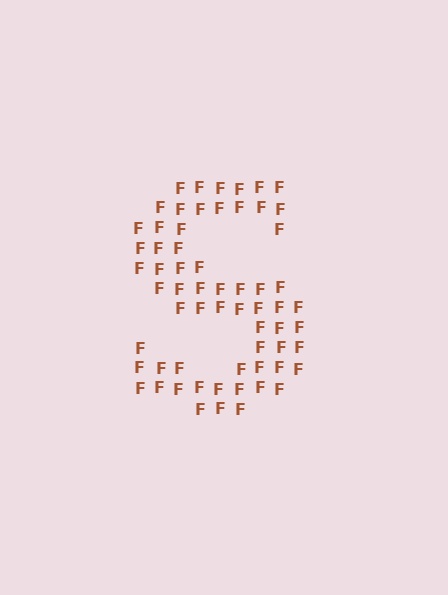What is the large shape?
The large shape is the letter S.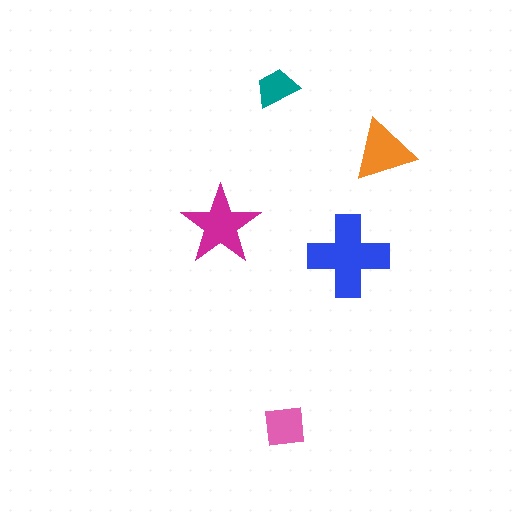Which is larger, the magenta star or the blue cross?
The blue cross.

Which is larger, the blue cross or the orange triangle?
The blue cross.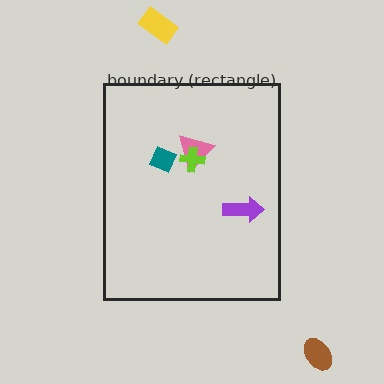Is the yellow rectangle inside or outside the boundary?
Outside.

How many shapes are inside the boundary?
4 inside, 2 outside.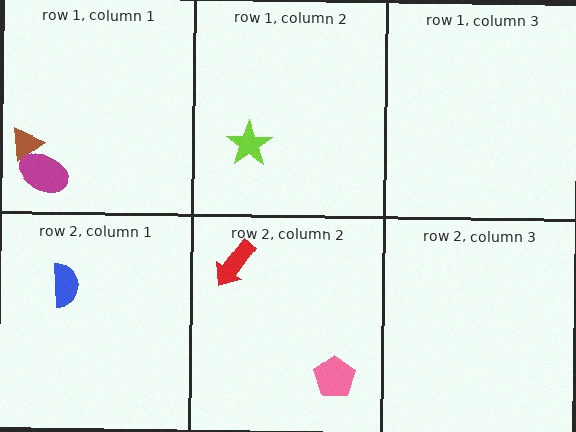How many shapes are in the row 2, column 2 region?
2.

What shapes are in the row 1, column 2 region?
The lime star.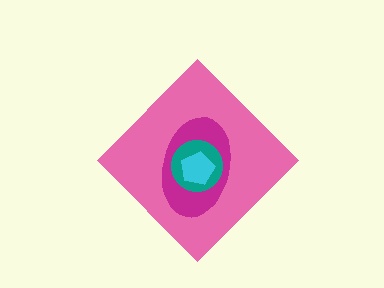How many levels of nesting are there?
4.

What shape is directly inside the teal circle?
The cyan pentagon.